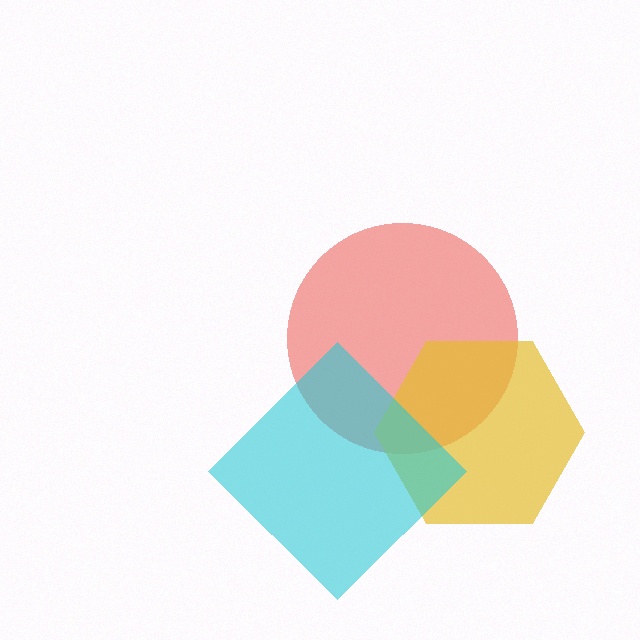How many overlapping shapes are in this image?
There are 3 overlapping shapes in the image.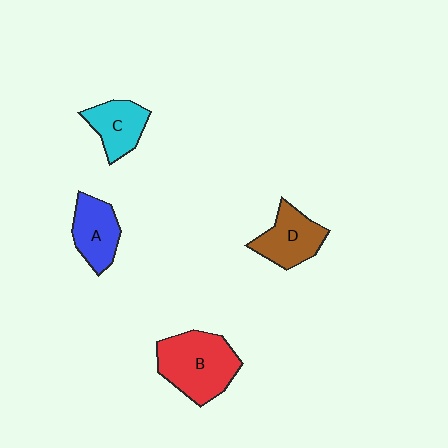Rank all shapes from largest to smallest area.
From largest to smallest: B (red), D (brown), A (blue), C (cyan).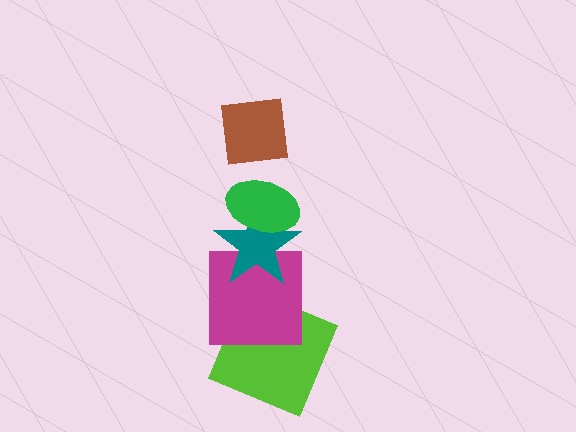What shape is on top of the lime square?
The magenta square is on top of the lime square.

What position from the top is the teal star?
The teal star is 3rd from the top.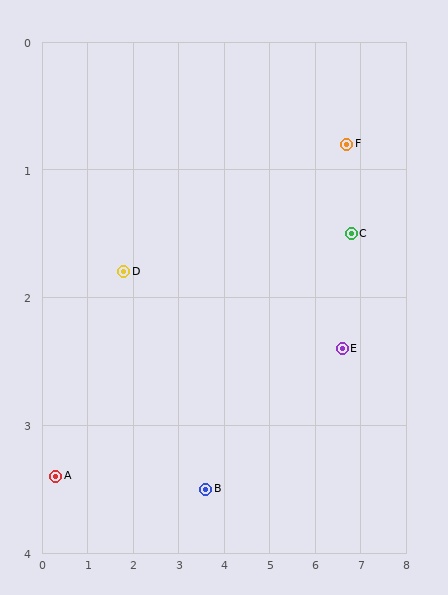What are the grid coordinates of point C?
Point C is at approximately (6.8, 1.5).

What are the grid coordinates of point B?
Point B is at approximately (3.6, 3.5).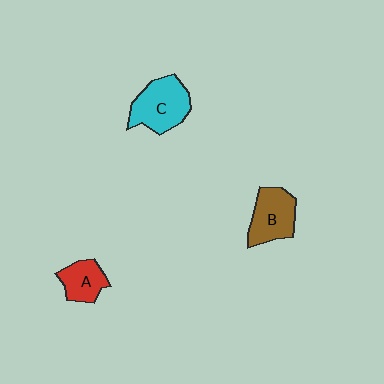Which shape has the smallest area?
Shape A (red).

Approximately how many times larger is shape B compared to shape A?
Approximately 1.4 times.